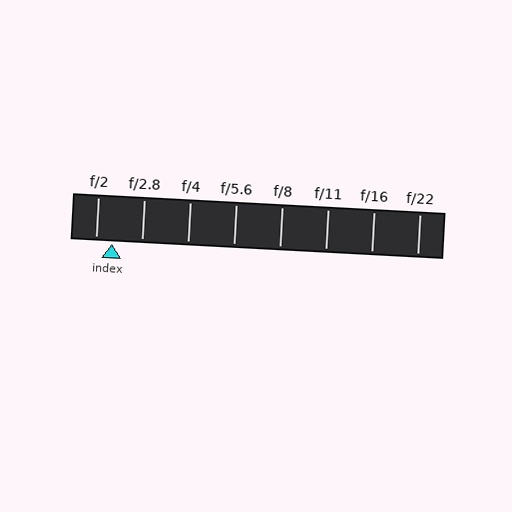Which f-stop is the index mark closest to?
The index mark is closest to f/2.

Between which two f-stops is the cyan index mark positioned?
The index mark is between f/2 and f/2.8.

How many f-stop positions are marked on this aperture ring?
There are 8 f-stop positions marked.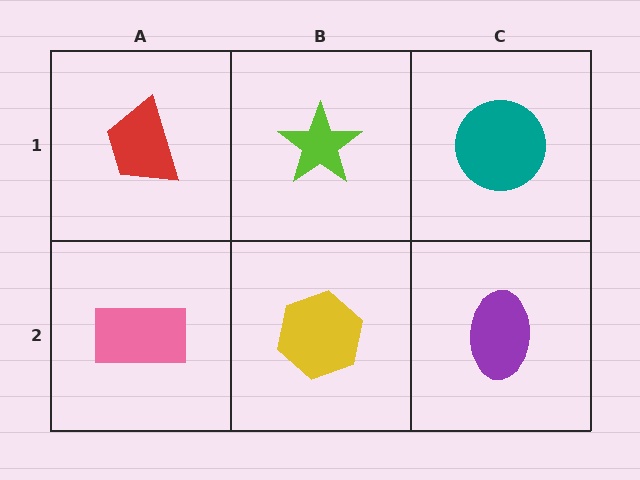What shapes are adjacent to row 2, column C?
A teal circle (row 1, column C), a yellow hexagon (row 2, column B).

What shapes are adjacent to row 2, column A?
A red trapezoid (row 1, column A), a yellow hexagon (row 2, column B).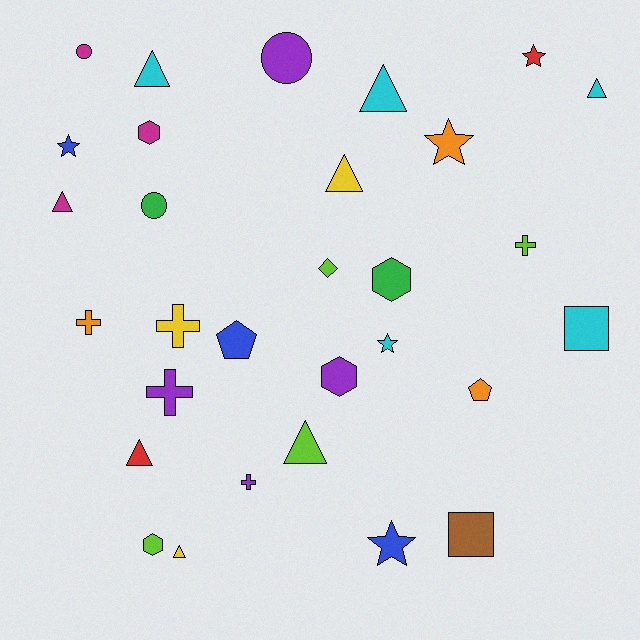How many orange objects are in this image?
There are 3 orange objects.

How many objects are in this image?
There are 30 objects.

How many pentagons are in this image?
There are 2 pentagons.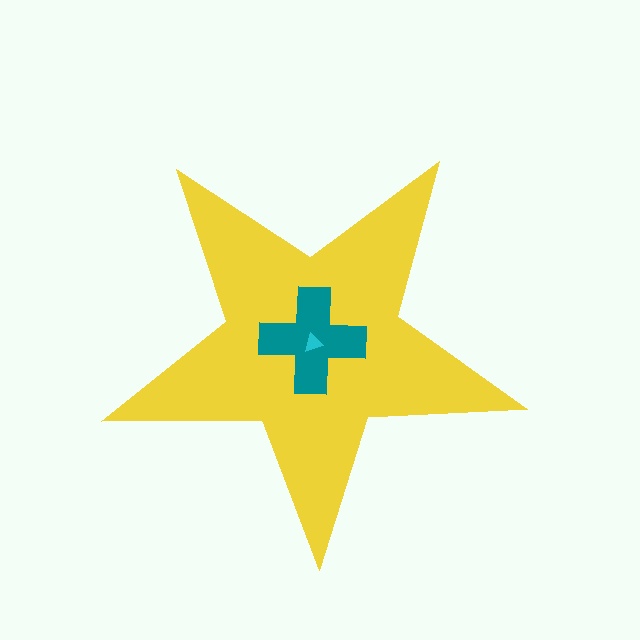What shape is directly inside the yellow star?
The teal cross.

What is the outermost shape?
The yellow star.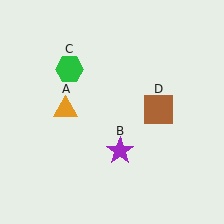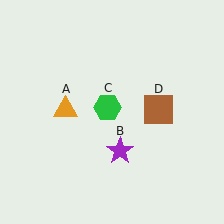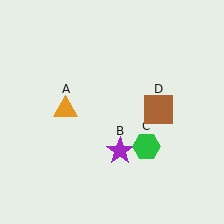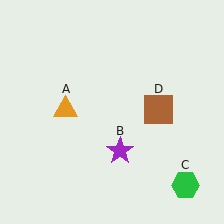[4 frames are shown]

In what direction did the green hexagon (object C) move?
The green hexagon (object C) moved down and to the right.